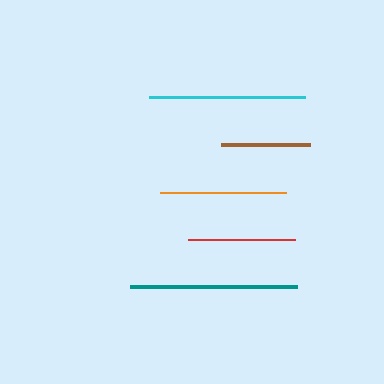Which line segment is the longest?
The teal line is the longest at approximately 167 pixels.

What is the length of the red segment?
The red segment is approximately 107 pixels long.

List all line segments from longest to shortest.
From longest to shortest: teal, cyan, orange, red, brown.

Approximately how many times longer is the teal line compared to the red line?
The teal line is approximately 1.6 times the length of the red line.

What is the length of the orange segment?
The orange segment is approximately 126 pixels long.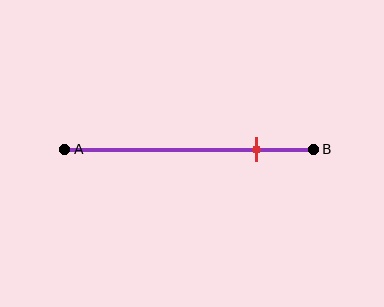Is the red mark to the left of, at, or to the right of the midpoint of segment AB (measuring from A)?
The red mark is to the right of the midpoint of segment AB.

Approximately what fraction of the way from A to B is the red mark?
The red mark is approximately 75% of the way from A to B.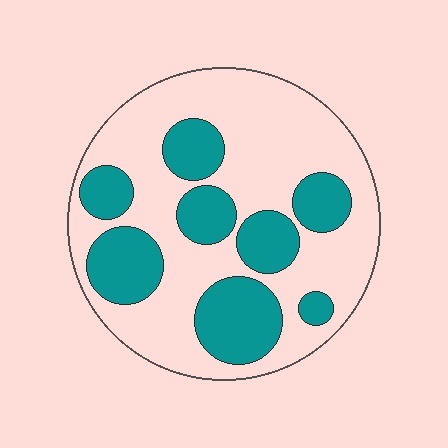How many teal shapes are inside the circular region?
8.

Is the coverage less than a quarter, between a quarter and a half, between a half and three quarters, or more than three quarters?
Between a quarter and a half.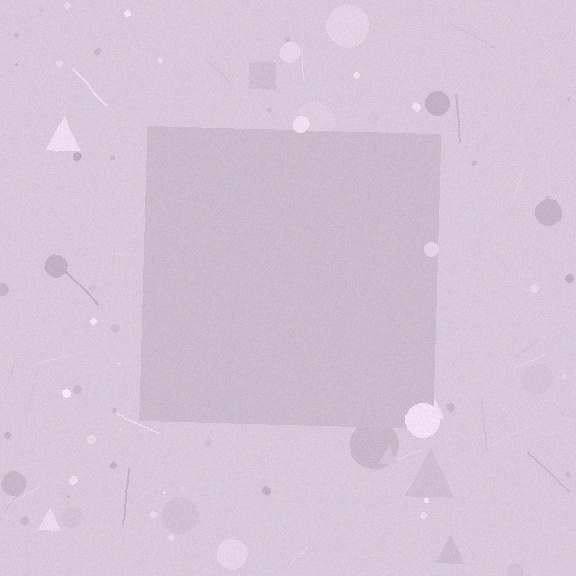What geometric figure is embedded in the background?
A square is embedded in the background.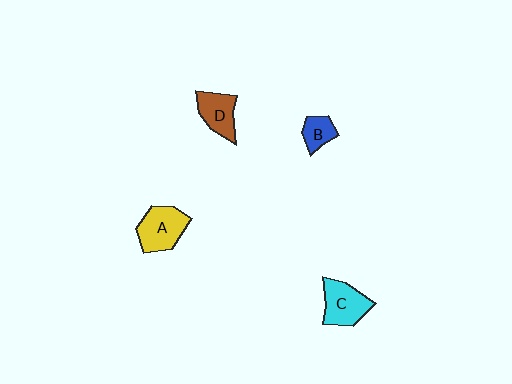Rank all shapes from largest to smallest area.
From largest to smallest: A (yellow), C (cyan), D (brown), B (blue).